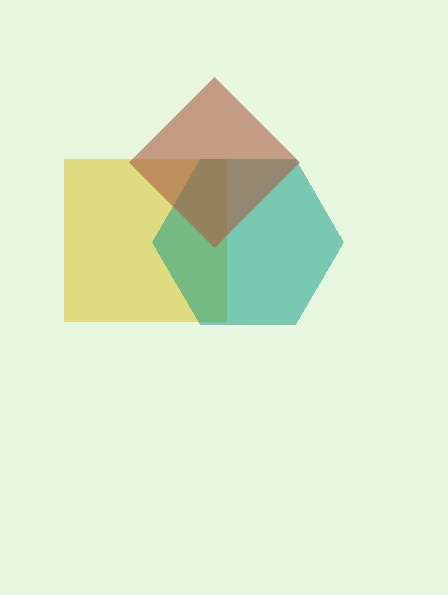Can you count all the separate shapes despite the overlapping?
Yes, there are 3 separate shapes.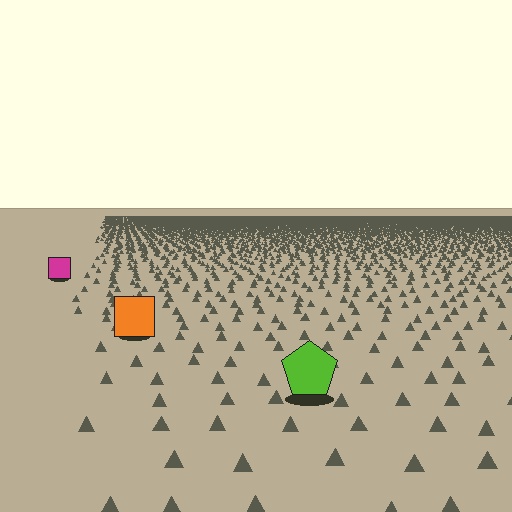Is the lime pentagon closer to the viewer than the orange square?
Yes. The lime pentagon is closer — you can tell from the texture gradient: the ground texture is coarser near it.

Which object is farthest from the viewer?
The magenta square is farthest from the viewer. It appears smaller and the ground texture around it is denser.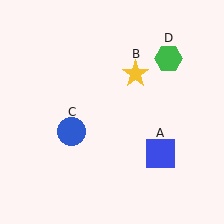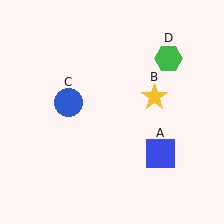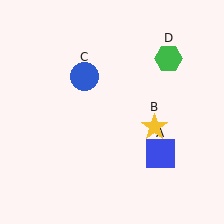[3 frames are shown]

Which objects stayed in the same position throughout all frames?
Blue square (object A) and green hexagon (object D) remained stationary.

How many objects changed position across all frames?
2 objects changed position: yellow star (object B), blue circle (object C).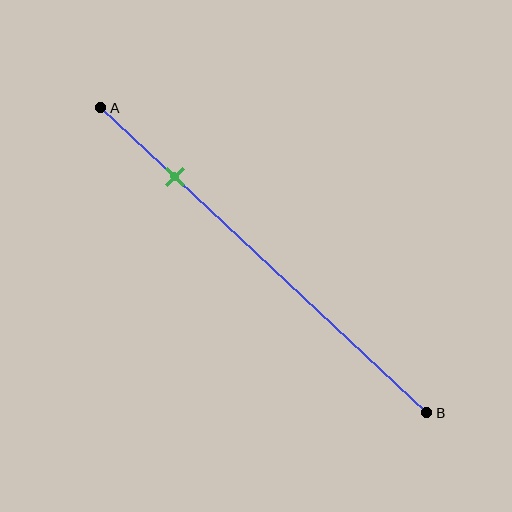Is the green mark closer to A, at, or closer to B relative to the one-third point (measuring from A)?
The green mark is closer to point A than the one-third point of segment AB.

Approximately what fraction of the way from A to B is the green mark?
The green mark is approximately 25% of the way from A to B.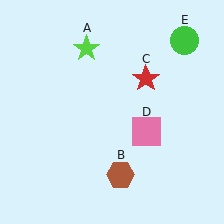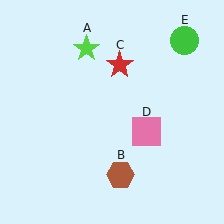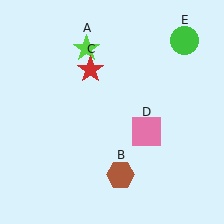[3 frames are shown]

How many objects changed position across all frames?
1 object changed position: red star (object C).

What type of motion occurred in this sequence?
The red star (object C) rotated counterclockwise around the center of the scene.